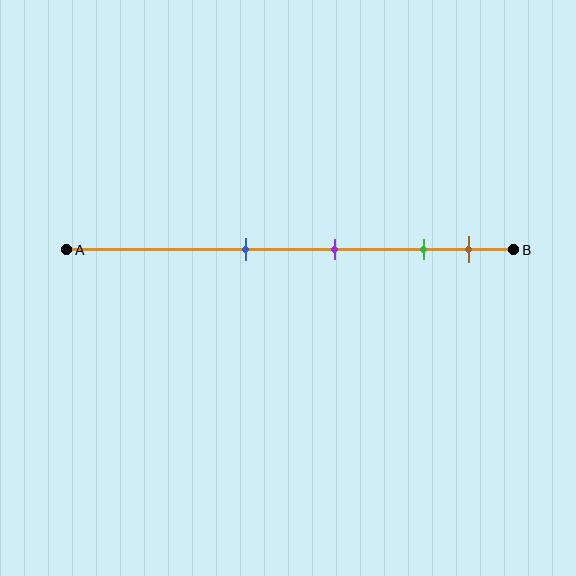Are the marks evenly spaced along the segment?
No, the marks are not evenly spaced.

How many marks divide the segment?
There are 4 marks dividing the segment.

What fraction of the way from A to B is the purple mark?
The purple mark is approximately 60% (0.6) of the way from A to B.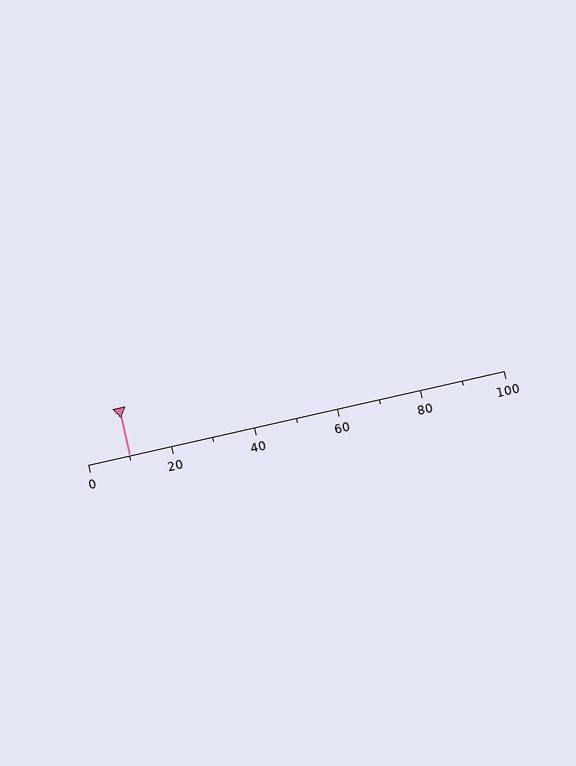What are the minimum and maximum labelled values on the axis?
The axis runs from 0 to 100.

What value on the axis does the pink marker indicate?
The marker indicates approximately 10.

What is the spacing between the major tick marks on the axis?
The major ticks are spaced 20 apart.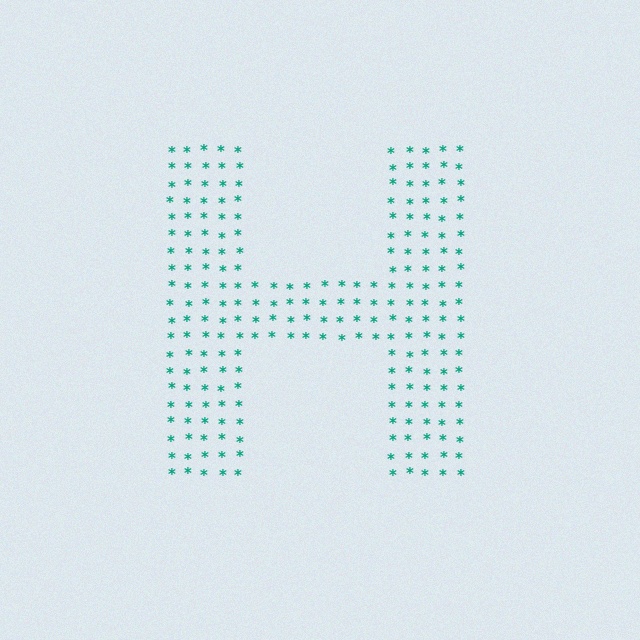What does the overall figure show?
The overall figure shows the letter H.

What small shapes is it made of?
It is made of small asterisks.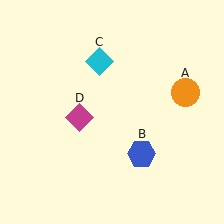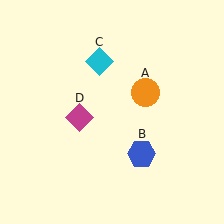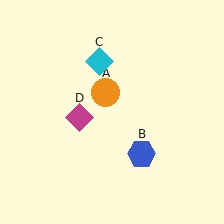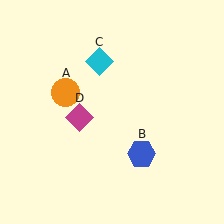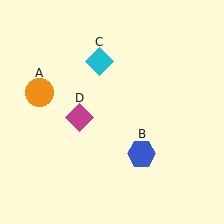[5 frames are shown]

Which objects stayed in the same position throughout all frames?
Blue hexagon (object B) and cyan diamond (object C) and magenta diamond (object D) remained stationary.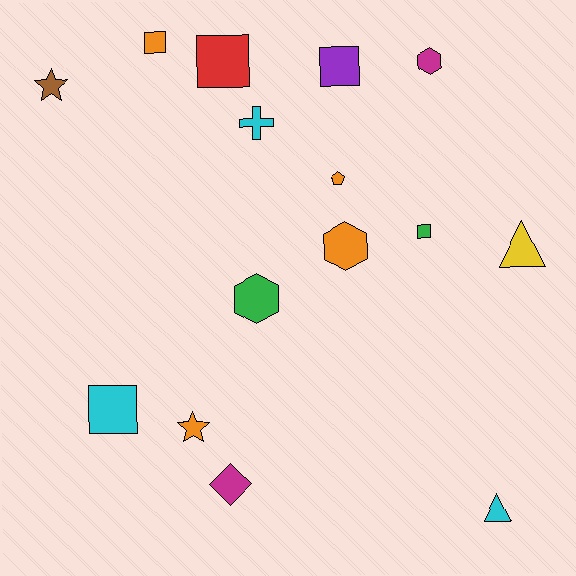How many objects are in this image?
There are 15 objects.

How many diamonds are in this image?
There is 1 diamond.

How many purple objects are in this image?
There is 1 purple object.